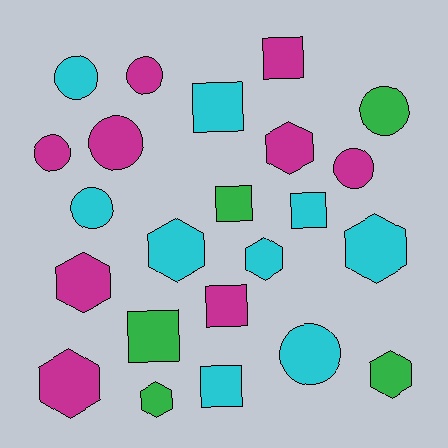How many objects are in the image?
There are 23 objects.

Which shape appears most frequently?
Hexagon, with 8 objects.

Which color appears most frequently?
Magenta, with 9 objects.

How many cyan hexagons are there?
There are 3 cyan hexagons.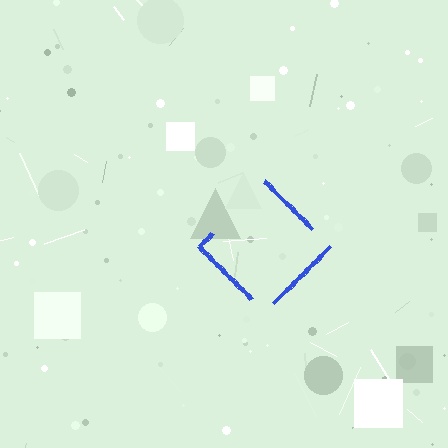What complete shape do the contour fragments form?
The contour fragments form a diamond.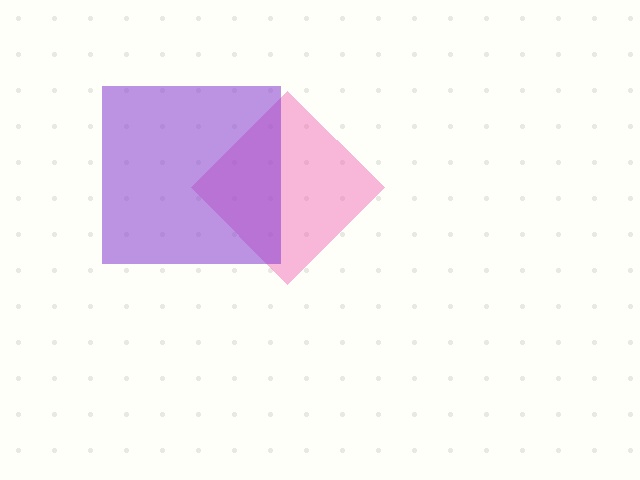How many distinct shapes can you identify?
There are 2 distinct shapes: a pink diamond, a purple square.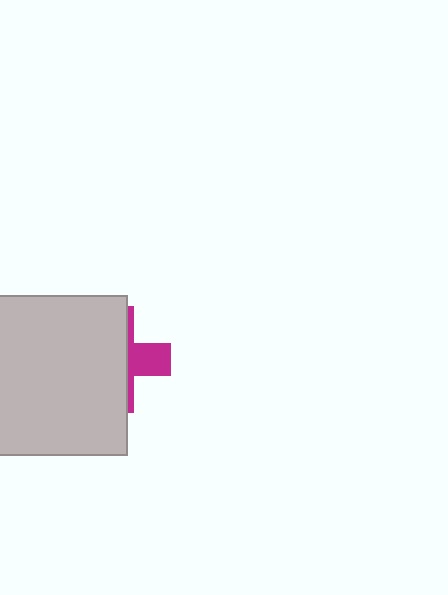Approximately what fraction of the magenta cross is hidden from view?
Roughly 68% of the magenta cross is hidden behind the light gray square.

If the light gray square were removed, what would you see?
You would see the complete magenta cross.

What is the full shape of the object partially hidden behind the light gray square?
The partially hidden object is a magenta cross.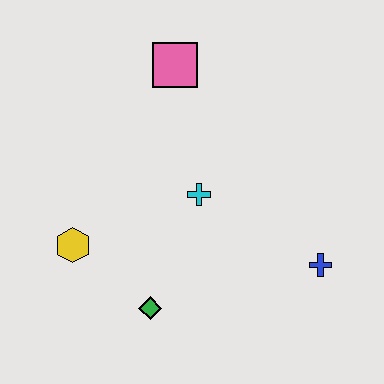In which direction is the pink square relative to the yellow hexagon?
The pink square is above the yellow hexagon.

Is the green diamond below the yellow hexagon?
Yes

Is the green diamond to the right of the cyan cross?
No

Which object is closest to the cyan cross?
The green diamond is closest to the cyan cross.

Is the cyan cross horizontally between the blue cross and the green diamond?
Yes